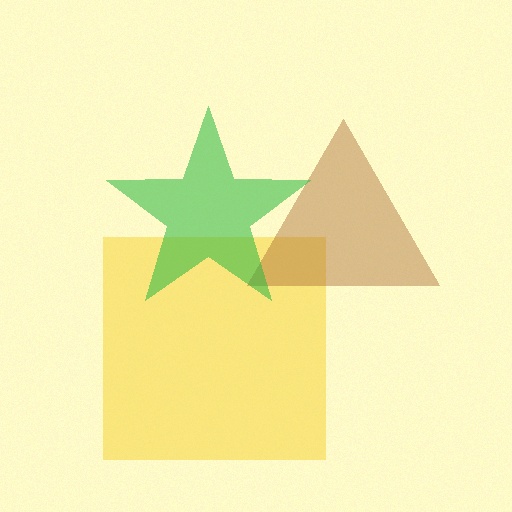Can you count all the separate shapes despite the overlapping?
Yes, there are 3 separate shapes.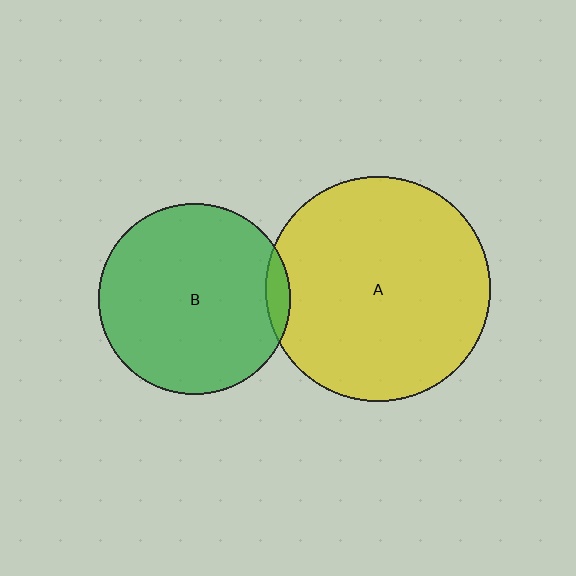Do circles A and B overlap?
Yes.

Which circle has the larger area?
Circle A (yellow).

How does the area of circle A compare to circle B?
Approximately 1.4 times.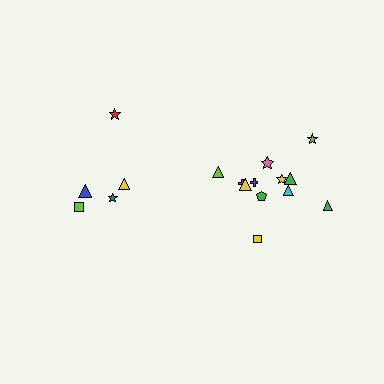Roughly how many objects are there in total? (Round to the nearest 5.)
Roughly 15 objects in total.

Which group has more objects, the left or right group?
The right group.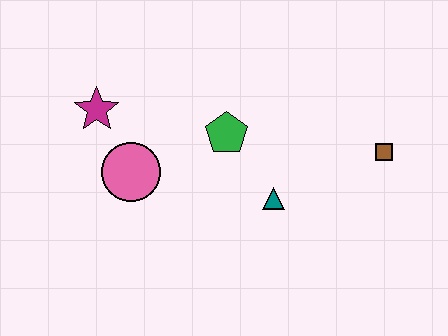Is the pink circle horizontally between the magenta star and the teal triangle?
Yes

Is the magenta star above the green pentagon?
Yes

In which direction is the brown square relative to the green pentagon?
The brown square is to the right of the green pentagon.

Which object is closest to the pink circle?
The magenta star is closest to the pink circle.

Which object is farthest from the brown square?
The magenta star is farthest from the brown square.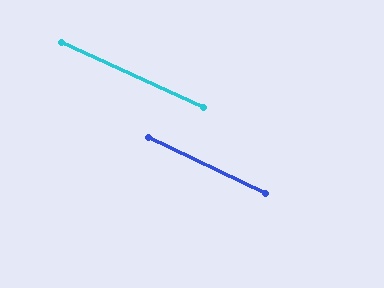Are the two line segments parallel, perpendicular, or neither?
Parallel — their directions differ by only 1.1°.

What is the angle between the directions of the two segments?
Approximately 1 degree.